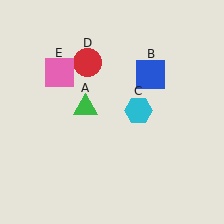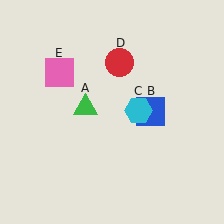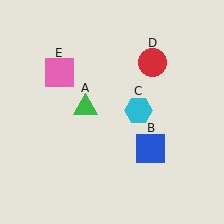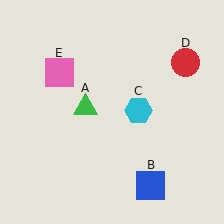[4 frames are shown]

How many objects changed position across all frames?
2 objects changed position: blue square (object B), red circle (object D).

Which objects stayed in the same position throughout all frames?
Green triangle (object A) and cyan hexagon (object C) and pink square (object E) remained stationary.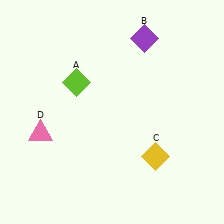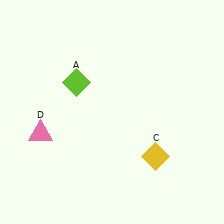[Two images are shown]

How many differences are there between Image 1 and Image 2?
There is 1 difference between the two images.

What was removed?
The purple diamond (B) was removed in Image 2.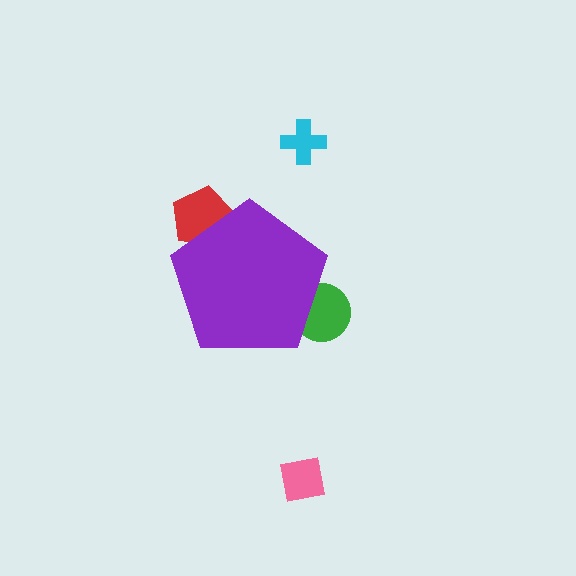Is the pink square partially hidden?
No, the pink square is fully visible.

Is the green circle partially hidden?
Yes, the green circle is partially hidden behind the purple pentagon.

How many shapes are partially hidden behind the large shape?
2 shapes are partially hidden.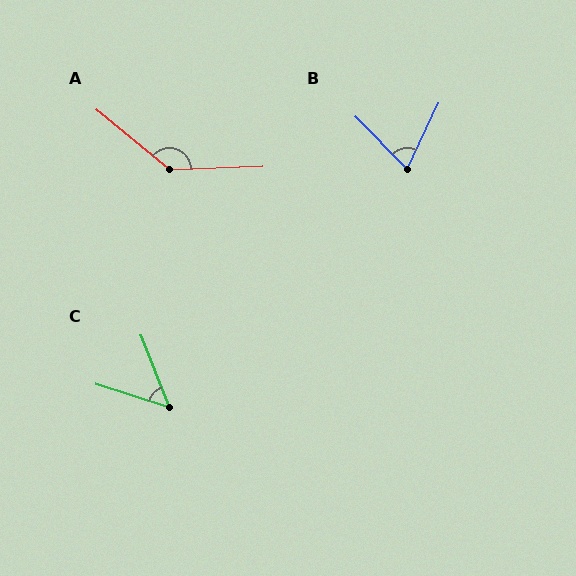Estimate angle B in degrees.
Approximately 70 degrees.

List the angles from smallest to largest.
C (51°), B (70°), A (139°).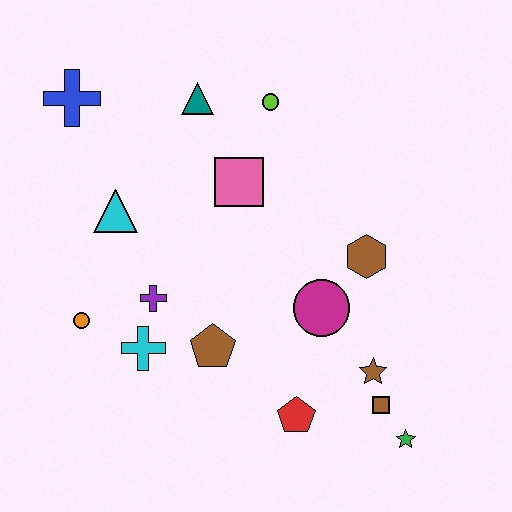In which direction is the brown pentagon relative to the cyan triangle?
The brown pentagon is below the cyan triangle.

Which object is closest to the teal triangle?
The lime circle is closest to the teal triangle.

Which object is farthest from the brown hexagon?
The blue cross is farthest from the brown hexagon.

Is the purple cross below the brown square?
No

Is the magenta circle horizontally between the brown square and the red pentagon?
Yes